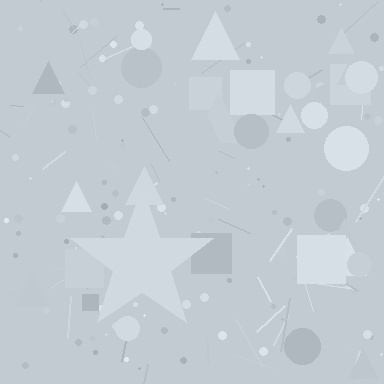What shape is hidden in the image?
A star is hidden in the image.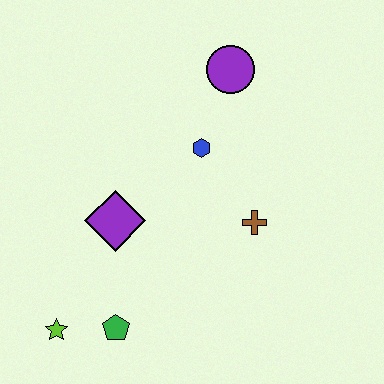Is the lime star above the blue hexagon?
No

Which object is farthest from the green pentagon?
The purple circle is farthest from the green pentagon.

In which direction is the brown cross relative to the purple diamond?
The brown cross is to the right of the purple diamond.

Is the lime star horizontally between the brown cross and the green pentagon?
No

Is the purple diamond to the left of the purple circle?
Yes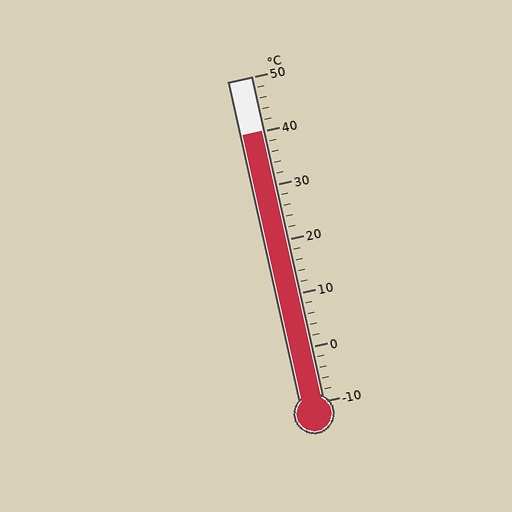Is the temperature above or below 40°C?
The temperature is at 40°C.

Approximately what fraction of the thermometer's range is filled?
The thermometer is filled to approximately 85% of its range.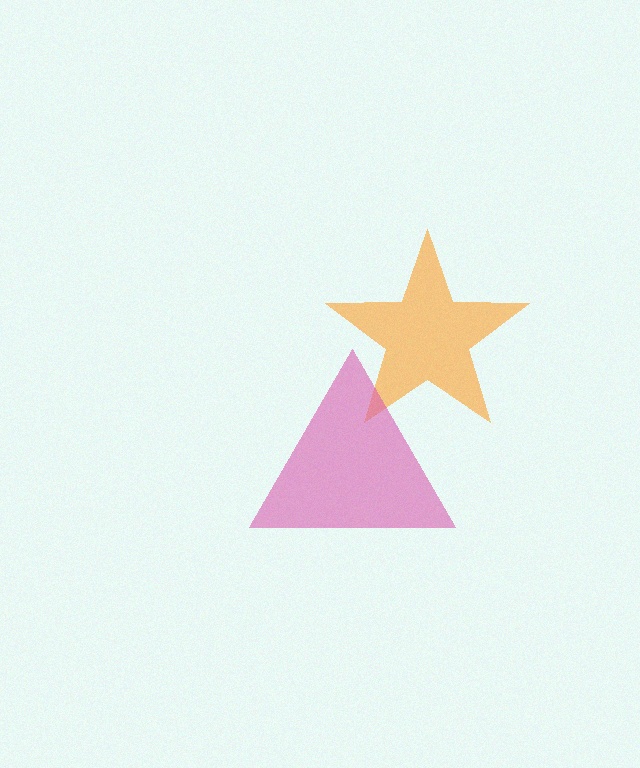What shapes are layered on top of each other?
The layered shapes are: an orange star, a pink triangle.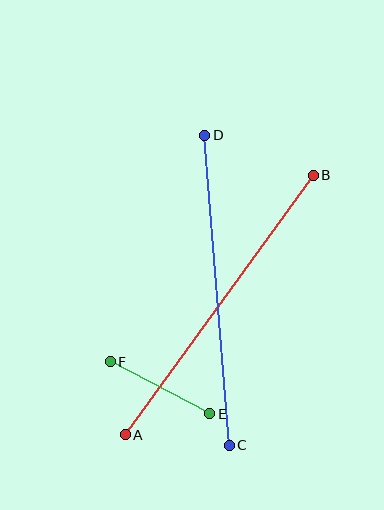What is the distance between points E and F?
The distance is approximately 112 pixels.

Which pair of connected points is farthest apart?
Points A and B are farthest apart.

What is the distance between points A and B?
The distance is approximately 321 pixels.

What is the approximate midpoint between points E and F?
The midpoint is at approximately (160, 388) pixels.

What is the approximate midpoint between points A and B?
The midpoint is at approximately (219, 305) pixels.